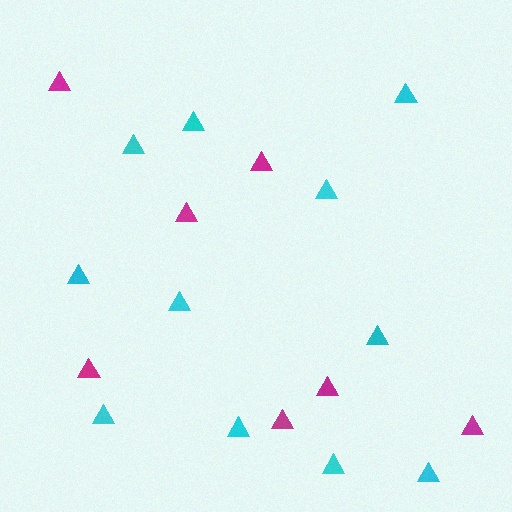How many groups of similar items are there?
There are 2 groups: one group of magenta triangles (7) and one group of cyan triangles (11).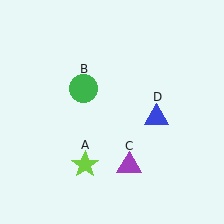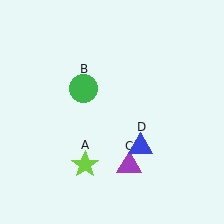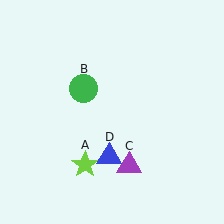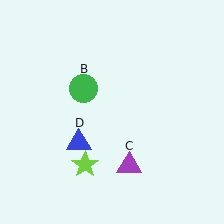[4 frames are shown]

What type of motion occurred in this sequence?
The blue triangle (object D) rotated clockwise around the center of the scene.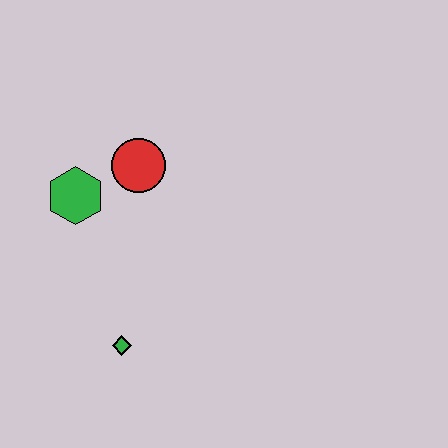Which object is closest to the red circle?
The green hexagon is closest to the red circle.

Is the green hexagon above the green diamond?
Yes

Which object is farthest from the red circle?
The green diamond is farthest from the red circle.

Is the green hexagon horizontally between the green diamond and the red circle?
No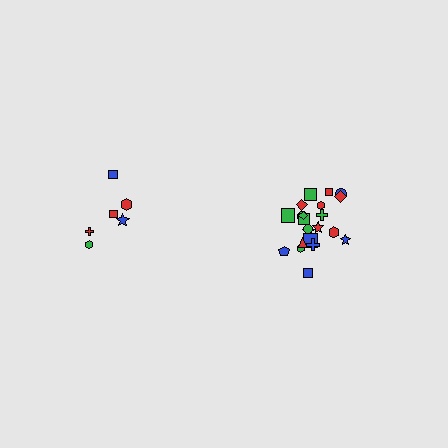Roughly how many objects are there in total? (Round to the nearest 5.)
Roughly 30 objects in total.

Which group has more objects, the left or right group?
The right group.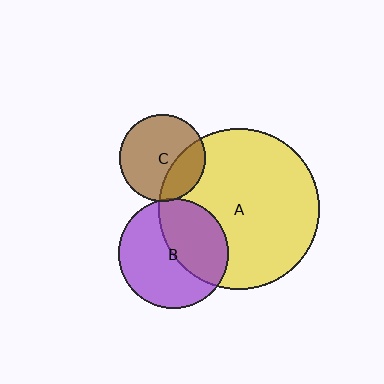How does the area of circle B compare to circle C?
Approximately 1.6 times.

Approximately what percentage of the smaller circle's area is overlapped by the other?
Approximately 30%.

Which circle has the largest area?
Circle A (yellow).